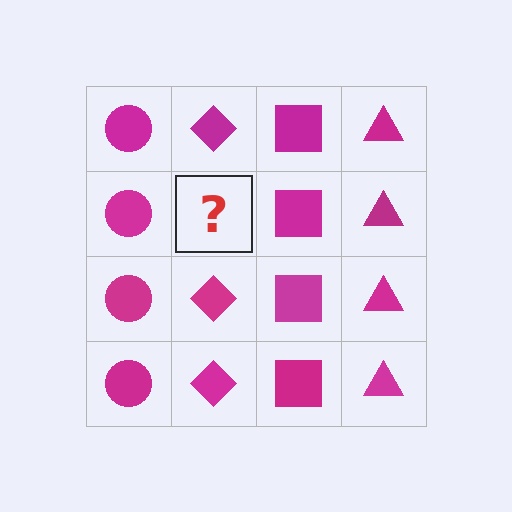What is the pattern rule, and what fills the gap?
The rule is that each column has a consistent shape. The gap should be filled with a magenta diamond.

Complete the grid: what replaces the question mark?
The question mark should be replaced with a magenta diamond.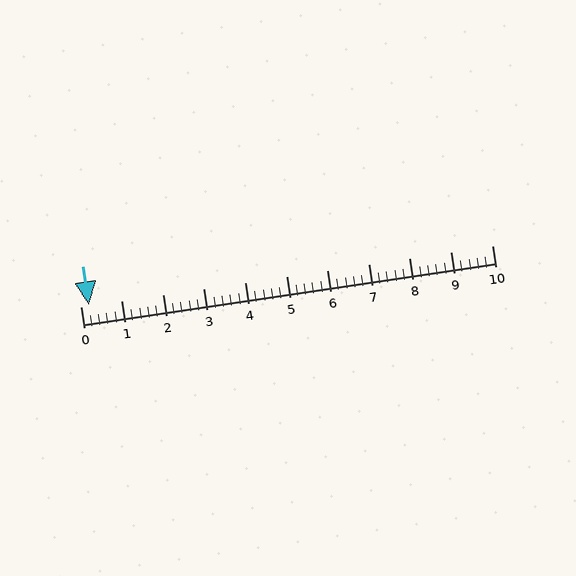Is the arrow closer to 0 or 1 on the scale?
The arrow is closer to 0.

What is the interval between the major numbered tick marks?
The major tick marks are spaced 1 units apart.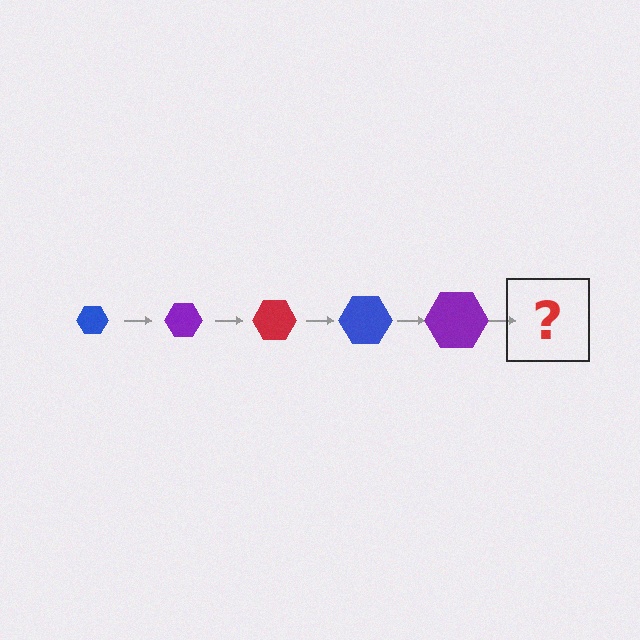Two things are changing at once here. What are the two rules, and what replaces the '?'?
The two rules are that the hexagon grows larger each step and the color cycles through blue, purple, and red. The '?' should be a red hexagon, larger than the previous one.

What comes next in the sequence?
The next element should be a red hexagon, larger than the previous one.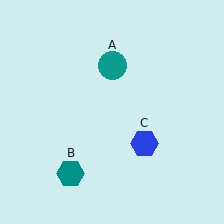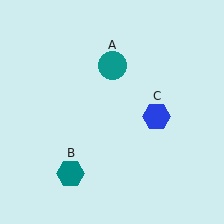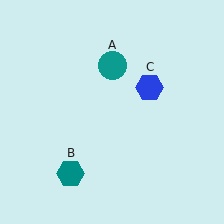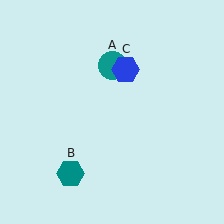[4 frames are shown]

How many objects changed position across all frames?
1 object changed position: blue hexagon (object C).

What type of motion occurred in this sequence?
The blue hexagon (object C) rotated counterclockwise around the center of the scene.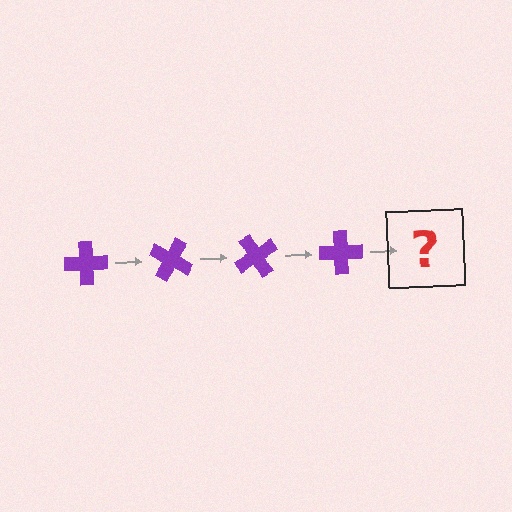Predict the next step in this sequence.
The next step is a purple cross rotated 120 degrees.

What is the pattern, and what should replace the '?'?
The pattern is that the cross rotates 30 degrees each step. The '?' should be a purple cross rotated 120 degrees.